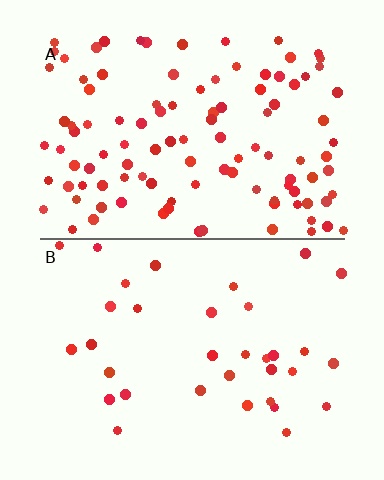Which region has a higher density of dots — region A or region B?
A (the top).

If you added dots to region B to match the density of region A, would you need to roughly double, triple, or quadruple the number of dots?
Approximately triple.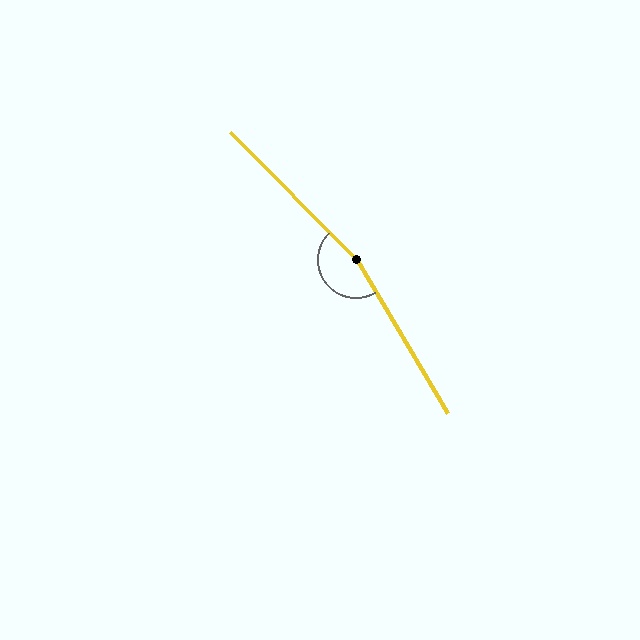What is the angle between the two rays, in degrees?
Approximately 166 degrees.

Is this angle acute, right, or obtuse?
It is obtuse.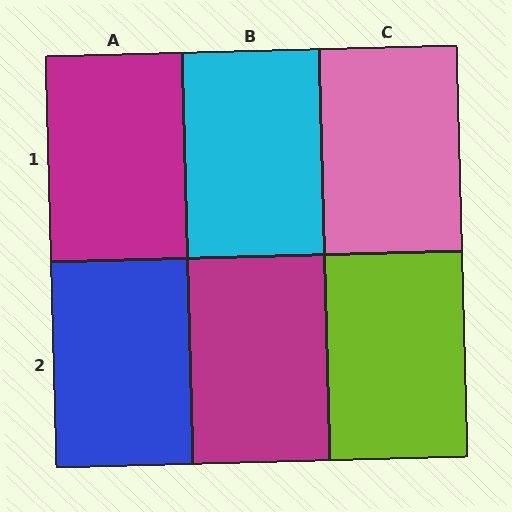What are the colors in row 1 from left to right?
Magenta, cyan, pink.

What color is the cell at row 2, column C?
Lime.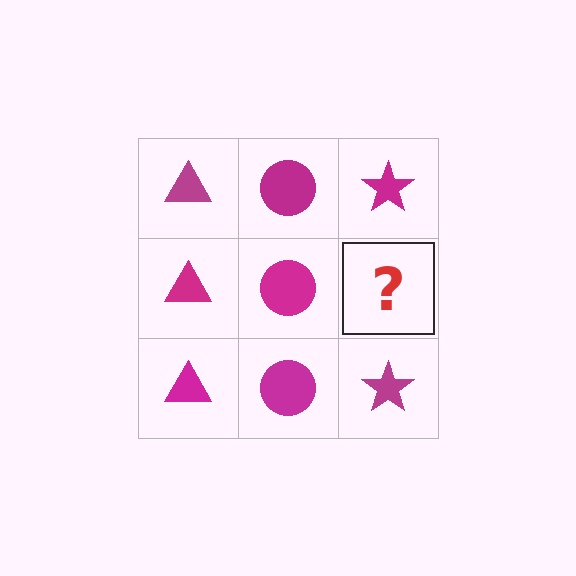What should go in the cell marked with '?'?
The missing cell should contain a magenta star.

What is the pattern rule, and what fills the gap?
The rule is that each column has a consistent shape. The gap should be filled with a magenta star.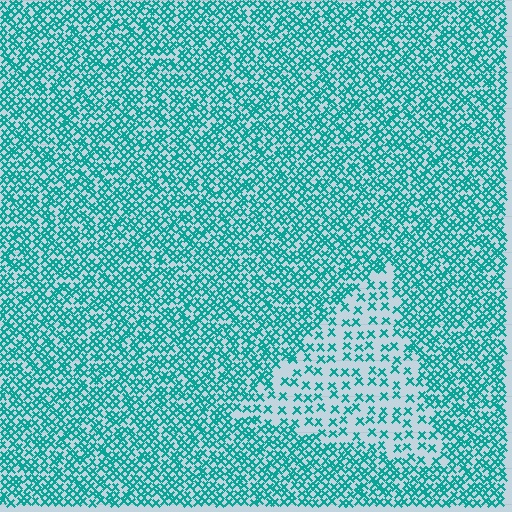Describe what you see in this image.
The image contains small teal elements arranged at two different densities. A triangle-shaped region is visible where the elements are less densely packed than the surrounding area.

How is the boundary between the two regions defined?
The boundary is defined by a change in element density (approximately 2.5x ratio). All elements are the same color, size, and shape.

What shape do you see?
I see a triangle.